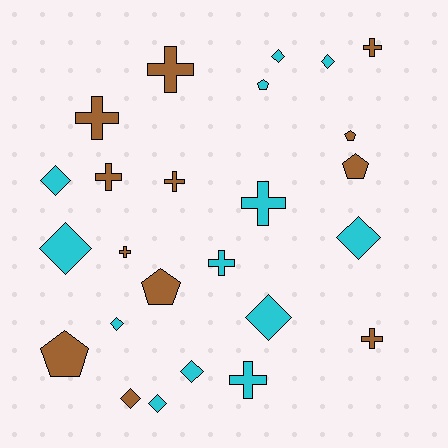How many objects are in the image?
There are 25 objects.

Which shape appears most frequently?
Cross, with 10 objects.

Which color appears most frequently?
Cyan, with 13 objects.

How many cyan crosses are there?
There are 3 cyan crosses.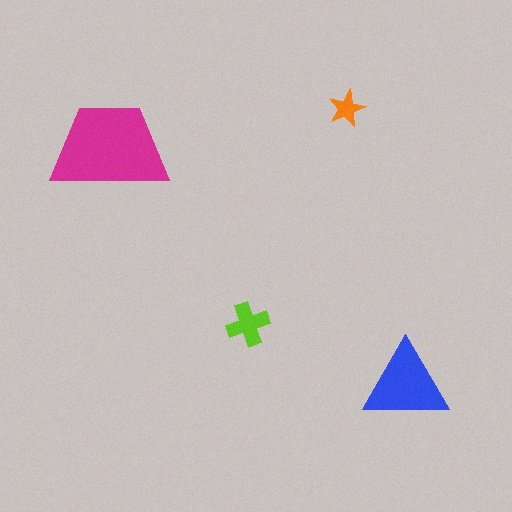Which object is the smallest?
The orange star.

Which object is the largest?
The magenta trapezoid.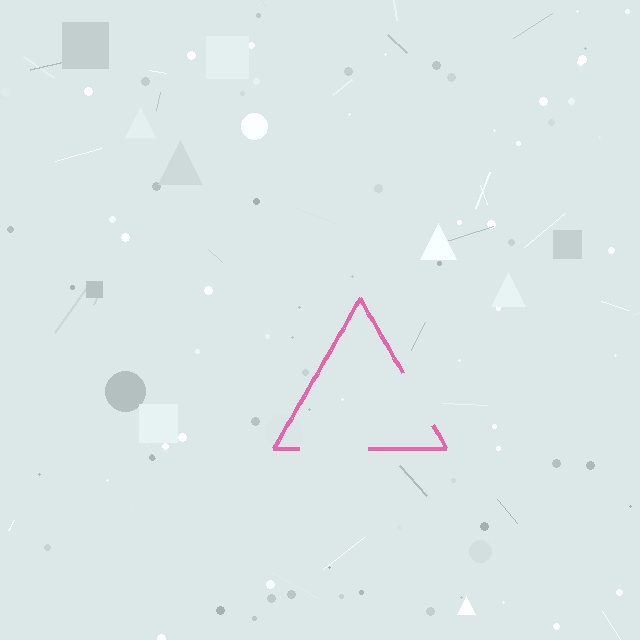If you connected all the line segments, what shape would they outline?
They would outline a triangle.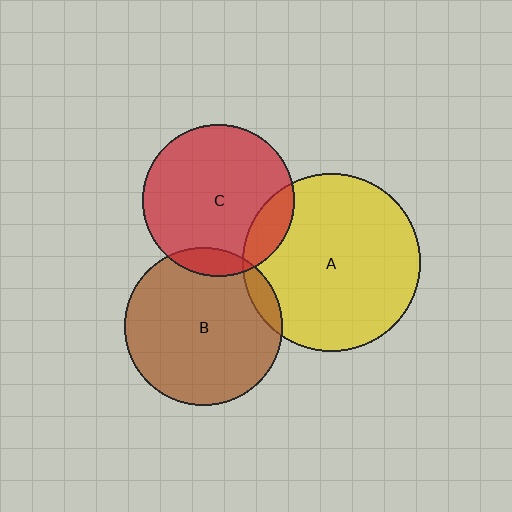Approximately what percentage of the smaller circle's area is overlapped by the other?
Approximately 10%.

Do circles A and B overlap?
Yes.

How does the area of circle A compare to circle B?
Approximately 1.3 times.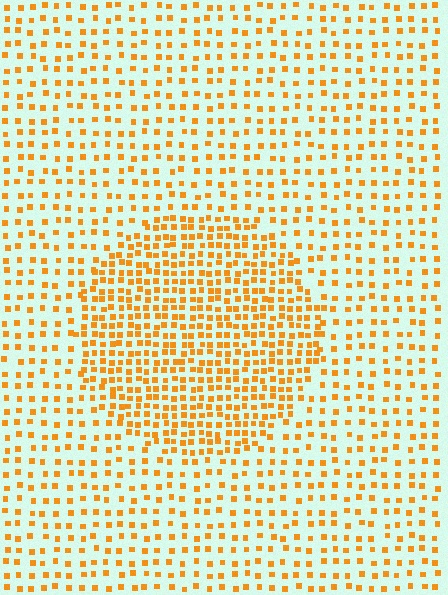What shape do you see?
I see a circle.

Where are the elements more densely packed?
The elements are more densely packed inside the circle boundary.